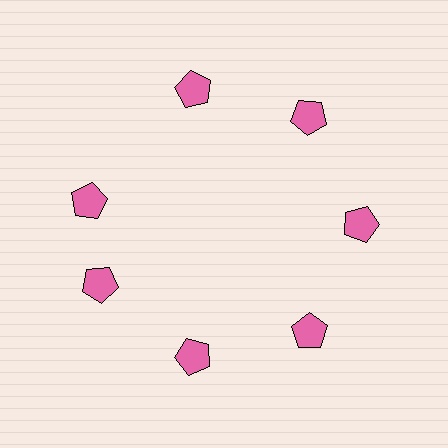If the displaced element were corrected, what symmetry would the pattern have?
It would have 7-fold rotational symmetry — the pattern would map onto itself every 51 degrees.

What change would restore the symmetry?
The symmetry would be restored by rotating it back into even spacing with its neighbors so that all 7 pentagons sit at equal angles and equal distance from the center.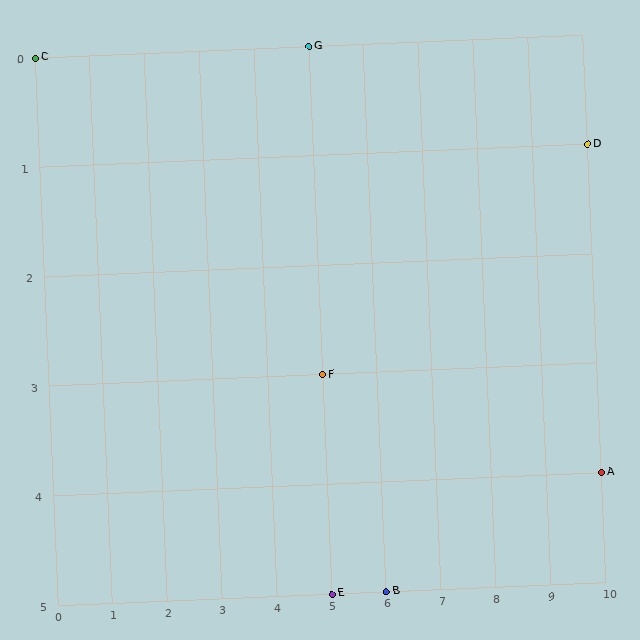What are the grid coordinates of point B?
Point B is at grid coordinates (6, 5).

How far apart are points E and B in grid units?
Points E and B are 1 column apart.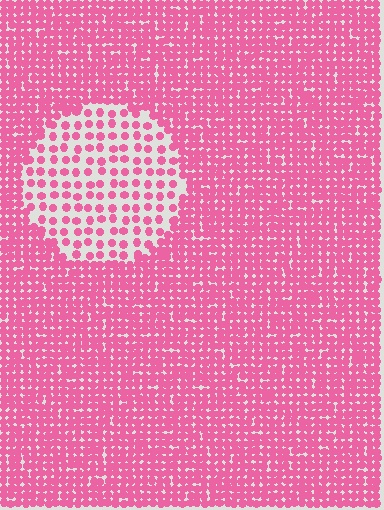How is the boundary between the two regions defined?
The boundary is defined by a change in element density (approximately 2.5x ratio). All elements are the same color, size, and shape.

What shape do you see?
I see a circle.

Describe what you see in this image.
The image contains small pink elements arranged at two different densities. A circle-shaped region is visible where the elements are less densely packed than the surrounding area.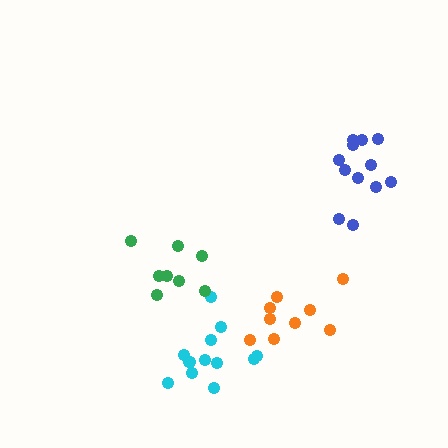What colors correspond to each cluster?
The clusters are colored: cyan, blue, green, orange.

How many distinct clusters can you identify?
There are 4 distinct clusters.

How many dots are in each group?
Group 1: 12 dots, Group 2: 12 dots, Group 3: 8 dots, Group 4: 9 dots (41 total).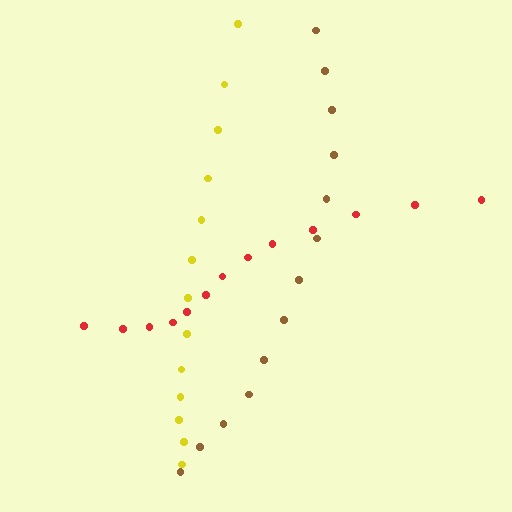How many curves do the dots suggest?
There are 3 distinct paths.